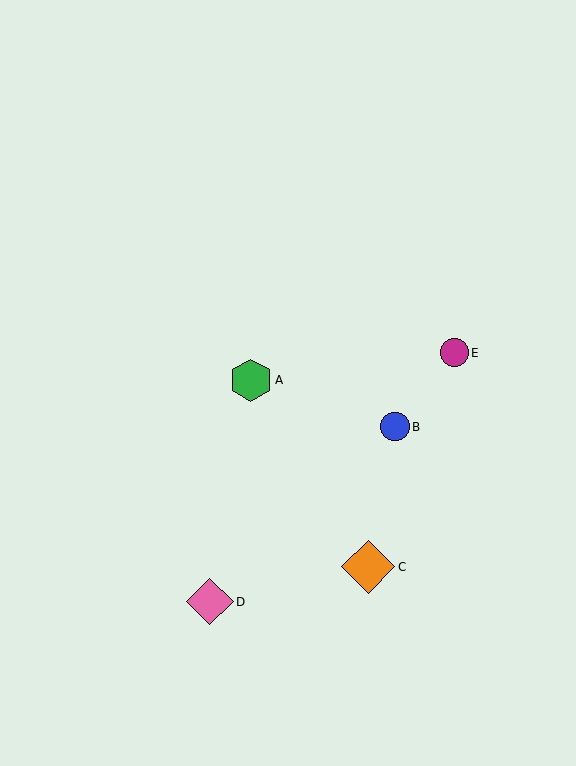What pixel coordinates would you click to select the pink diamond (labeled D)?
Click at (210, 602) to select the pink diamond D.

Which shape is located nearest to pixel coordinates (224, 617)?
The pink diamond (labeled D) at (210, 602) is nearest to that location.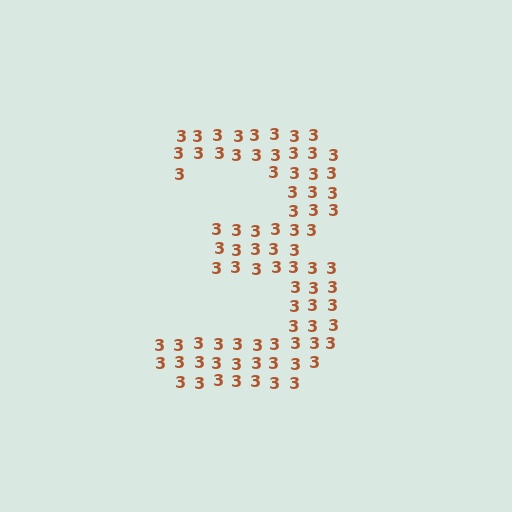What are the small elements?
The small elements are digit 3's.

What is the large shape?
The large shape is the digit 3.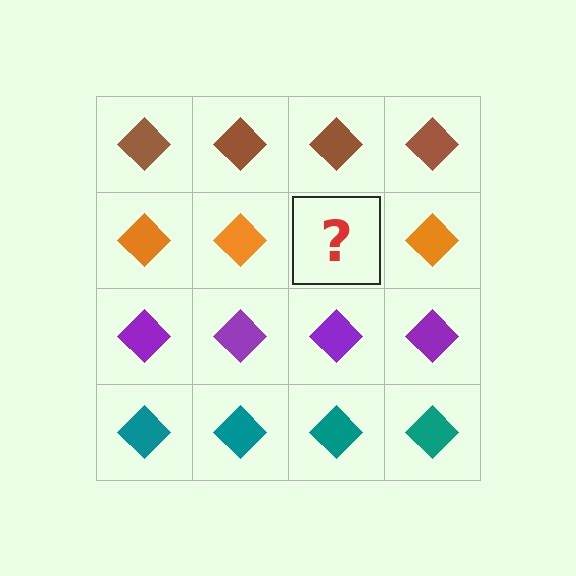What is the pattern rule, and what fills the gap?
The rule is that each row has a consistent color. The gap should be filled with an orange diamond.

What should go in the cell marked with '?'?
The missing cell should contain an orange diamond.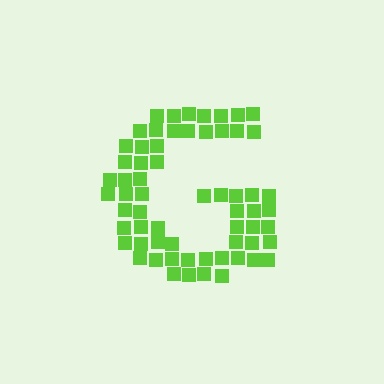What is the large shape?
The large shape is the letter G.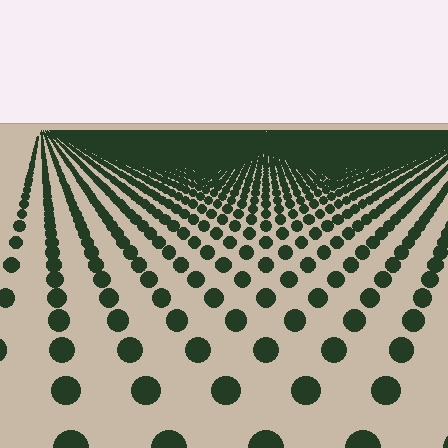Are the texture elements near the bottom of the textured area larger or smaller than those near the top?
Larger. Near the bottom, elements are closer to the viewer and appear at a bigger on-screen size.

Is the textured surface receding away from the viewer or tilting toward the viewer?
The surface is receding away from the viewer. Texture elements get smaller and denser toward the top.